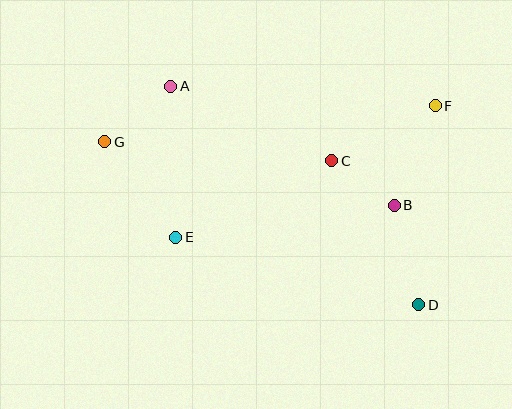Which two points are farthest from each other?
Points D and G are farthest from each other.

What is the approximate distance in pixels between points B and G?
The distance between B and G is approximately 296 pixels.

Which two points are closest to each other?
Points B and C are closest to each other.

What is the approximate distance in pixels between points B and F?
The distance between B and F is approximately 108 pixels.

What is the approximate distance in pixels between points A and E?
The distance between A and E is approximately 151 pixels.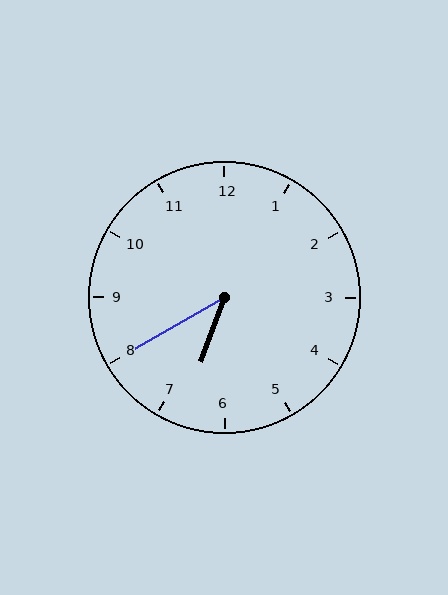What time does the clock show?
6:40.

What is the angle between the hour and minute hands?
Approximately 40 degrees.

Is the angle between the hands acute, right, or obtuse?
It is acute.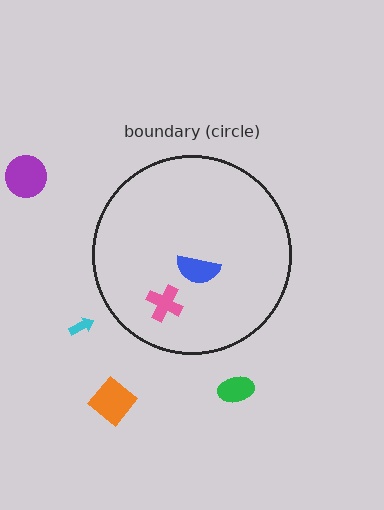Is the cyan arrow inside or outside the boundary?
Outside.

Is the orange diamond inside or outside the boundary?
Outside.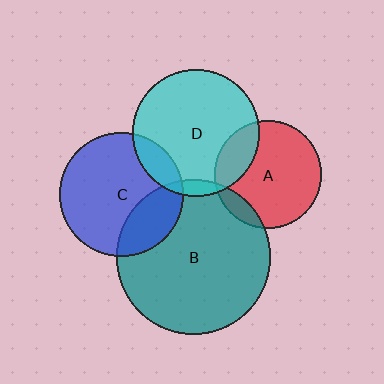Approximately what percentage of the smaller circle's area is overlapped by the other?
Approximately 20%.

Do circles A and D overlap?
Yes.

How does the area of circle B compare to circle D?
Approximately 1.5 times.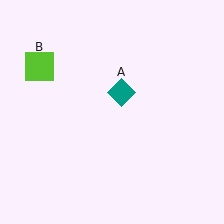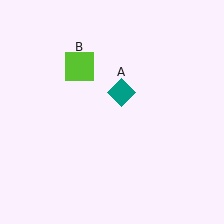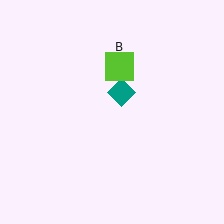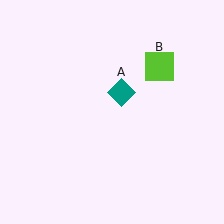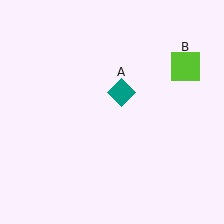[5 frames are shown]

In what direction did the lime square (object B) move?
The lime square (object B) moved right.